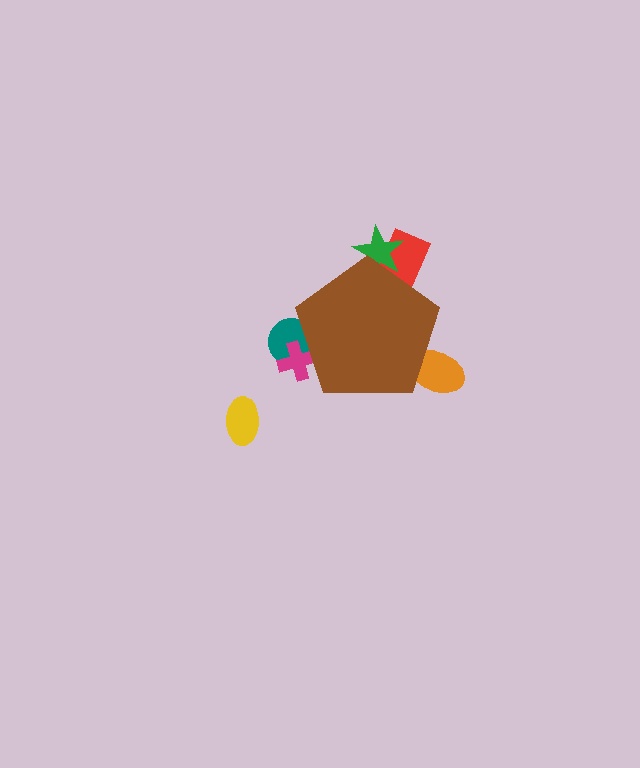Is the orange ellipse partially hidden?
Yes, the orange ellipse is partially hidden behind the brown pentagon.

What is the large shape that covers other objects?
A brown pentagon.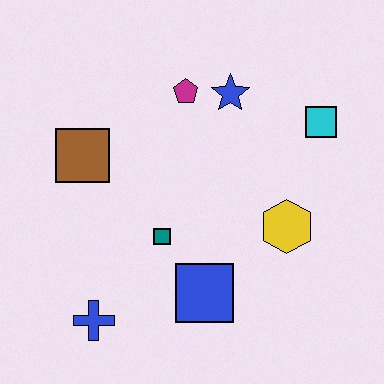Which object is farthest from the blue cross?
The cyan square is farthest from the blue cross.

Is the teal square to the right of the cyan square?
No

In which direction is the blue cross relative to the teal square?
The blue cross is below the teal square.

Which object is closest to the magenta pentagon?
The blue star is closest to the magenta pentagon.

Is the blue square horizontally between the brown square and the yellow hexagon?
Yes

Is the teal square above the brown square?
No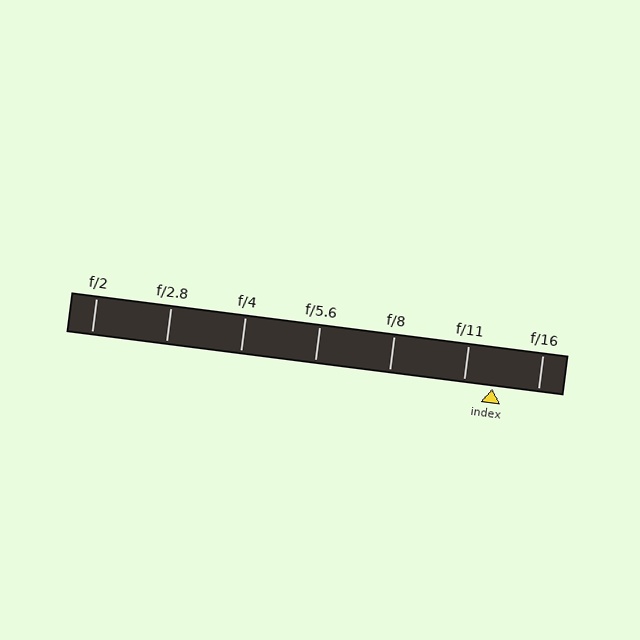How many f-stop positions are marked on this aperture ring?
There are 7 f-stop positions marked.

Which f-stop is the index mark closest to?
The index mark is closest to f/11.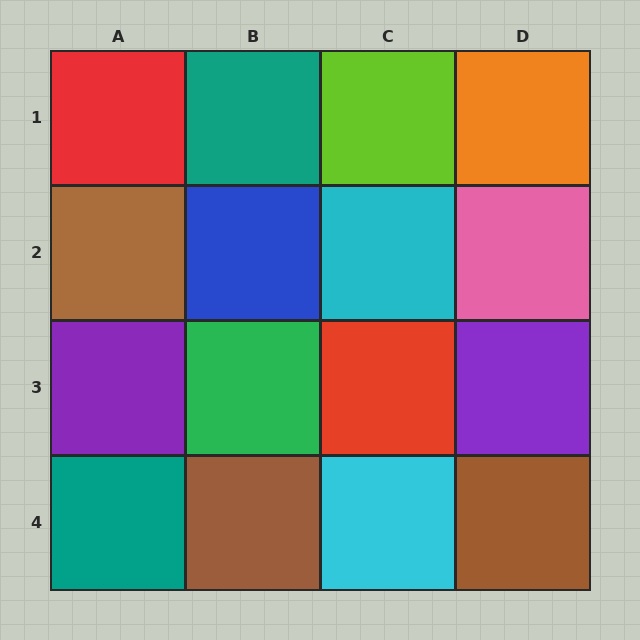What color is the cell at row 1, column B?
Teal.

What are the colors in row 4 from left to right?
Teal, brown, cyan, brown.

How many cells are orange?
1 cell is orange.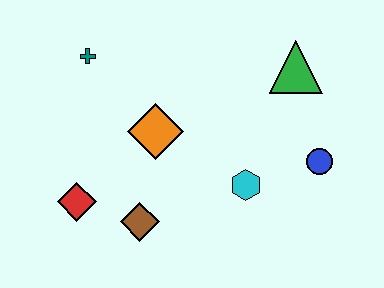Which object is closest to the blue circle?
The cyan hexagon is closest to the blue circle.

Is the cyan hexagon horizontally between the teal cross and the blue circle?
Yes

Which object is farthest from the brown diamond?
The green triangle is farthest from the brown diamond.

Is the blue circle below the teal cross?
Yes